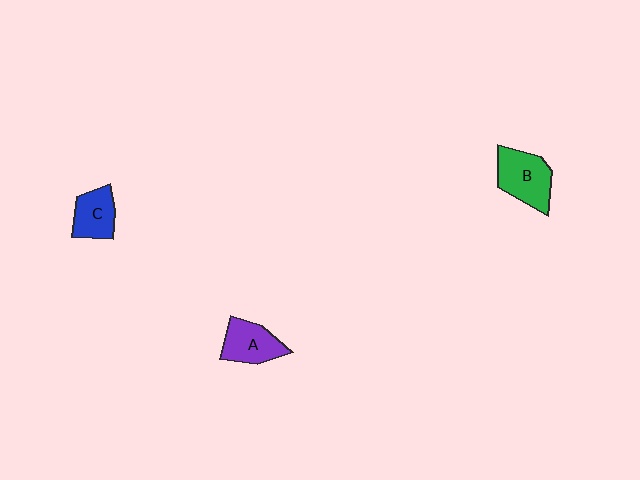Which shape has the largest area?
Shape B (green).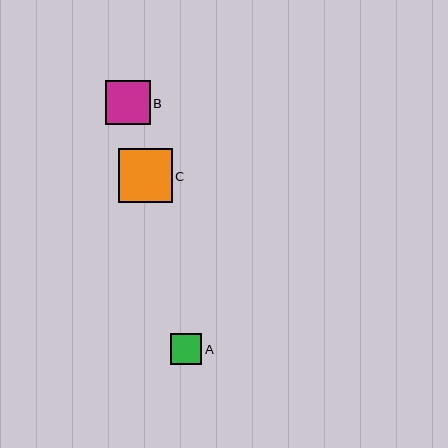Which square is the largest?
Square C is the largest with a size of approximately 54 pixels.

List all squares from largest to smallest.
From largest to smallest: C, B, A.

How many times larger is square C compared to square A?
Square C is approximately 1.7 times the size of square A.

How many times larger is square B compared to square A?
Square B is approximately 1.4 times the size of square A.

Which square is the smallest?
Square A is the smallest with a size of approximately 31 pixels.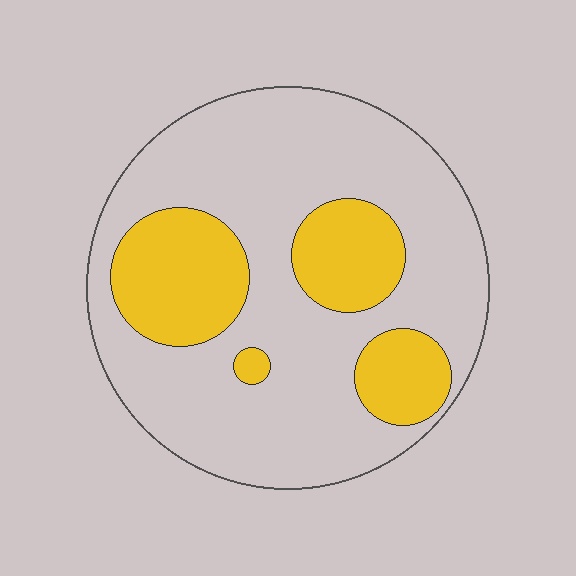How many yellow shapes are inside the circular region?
4.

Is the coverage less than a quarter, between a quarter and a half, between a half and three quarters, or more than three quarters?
Between a quarter and a half.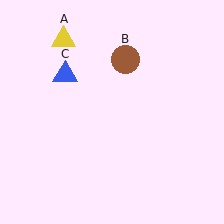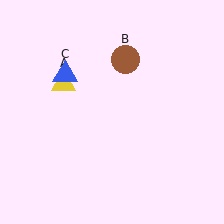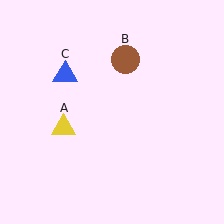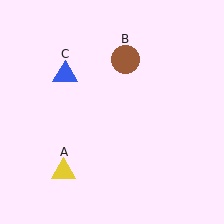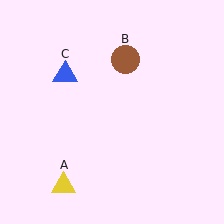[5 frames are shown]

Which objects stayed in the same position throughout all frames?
Brown circle (object B) and blue triangle (object C) remained stationary.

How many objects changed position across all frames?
1 object changed position: yellow triangle (object A).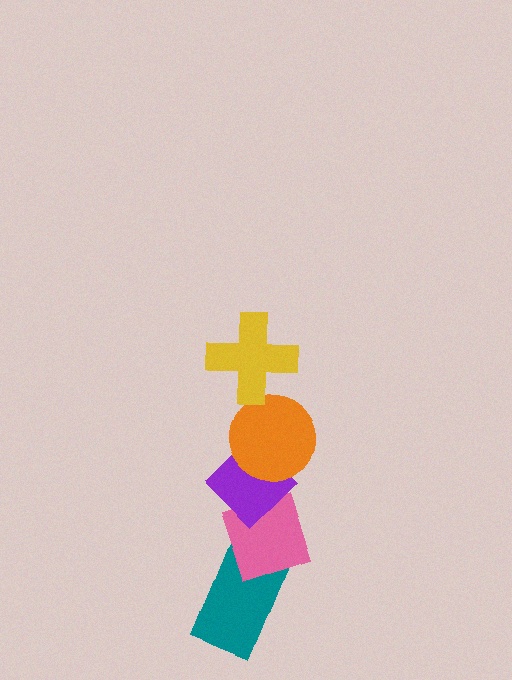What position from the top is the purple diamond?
The purple diamond is 3rd from the top.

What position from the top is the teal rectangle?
The teal rectangle is 5th from the top.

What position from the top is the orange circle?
The orange circle is 2nd from the top.